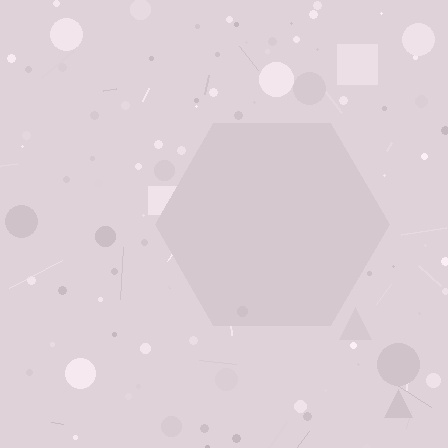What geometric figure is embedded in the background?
A hexagon is embedded in the background.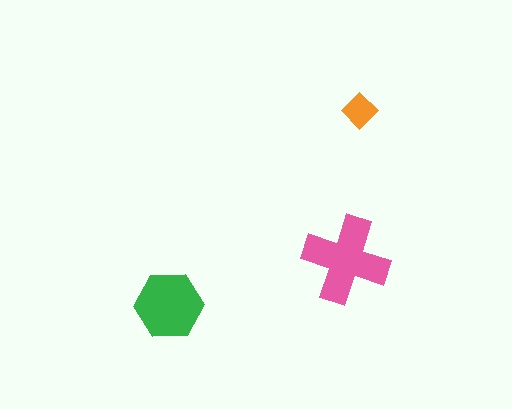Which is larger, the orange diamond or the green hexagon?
The green hexagon.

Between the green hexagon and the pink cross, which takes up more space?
The pink cross.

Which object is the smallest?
The orange diamond.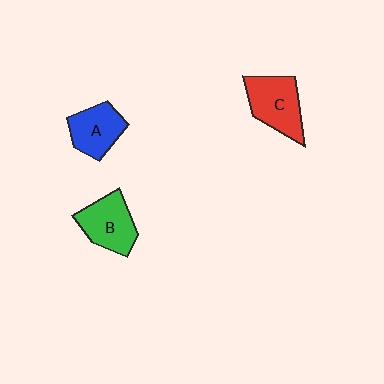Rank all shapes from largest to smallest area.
From largest to smallest: C (red), B (green), A (blue).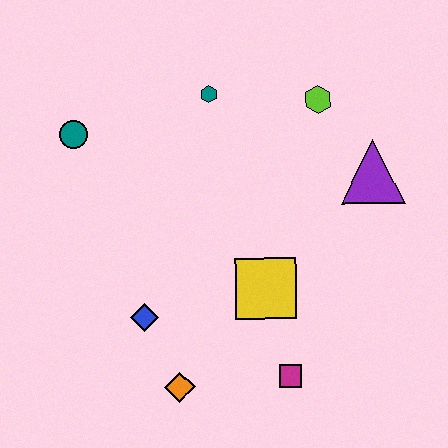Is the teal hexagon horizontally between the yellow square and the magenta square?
No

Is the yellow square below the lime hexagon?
Yes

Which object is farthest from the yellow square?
The teal circle is farthest from the yellow square.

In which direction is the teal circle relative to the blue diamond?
The teal circle is above the blue diamond.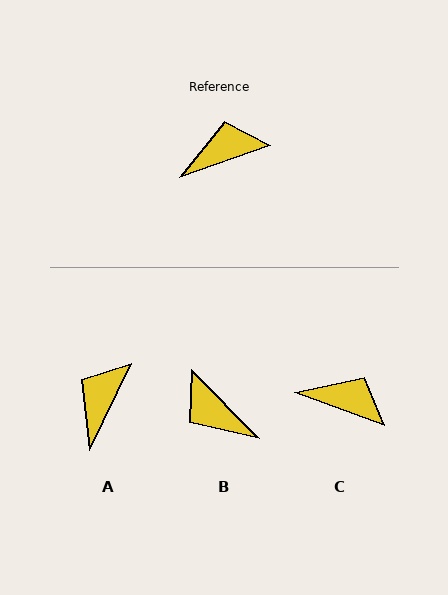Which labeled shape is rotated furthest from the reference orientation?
B, about 115 degrees away.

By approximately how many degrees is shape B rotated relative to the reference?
Approximately 115 degrees counter-clockwise.